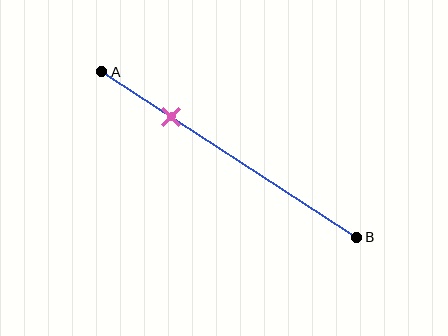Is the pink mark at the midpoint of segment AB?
No, the mark is at about 25% from A, not at the 50% midpoint.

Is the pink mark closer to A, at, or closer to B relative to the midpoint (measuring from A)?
The pink mark is closer to point A than the midpoint of segment AB.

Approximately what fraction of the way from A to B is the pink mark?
The pink mark is approximately 25% of the way from A to B.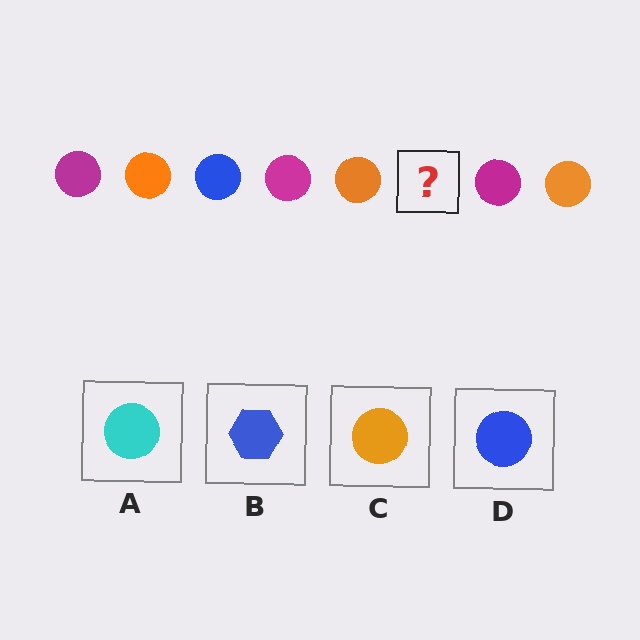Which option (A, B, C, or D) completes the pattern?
D.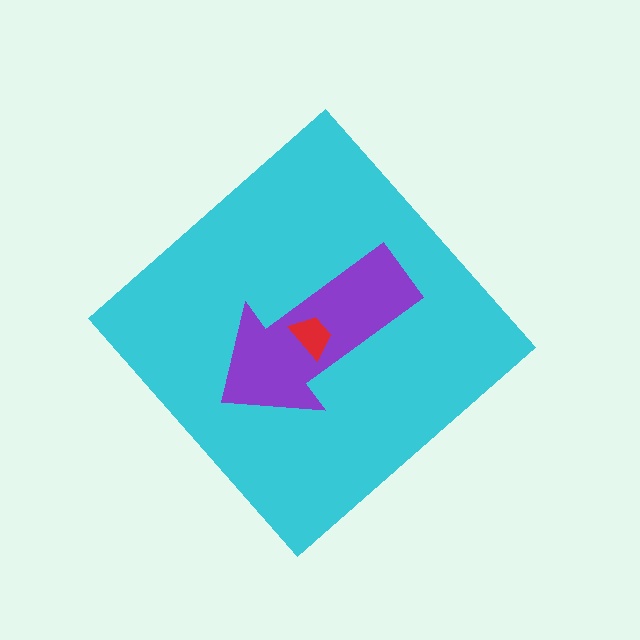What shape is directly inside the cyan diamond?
The purple arrow.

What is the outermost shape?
The cyan diamond.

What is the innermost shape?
The red trapezoid.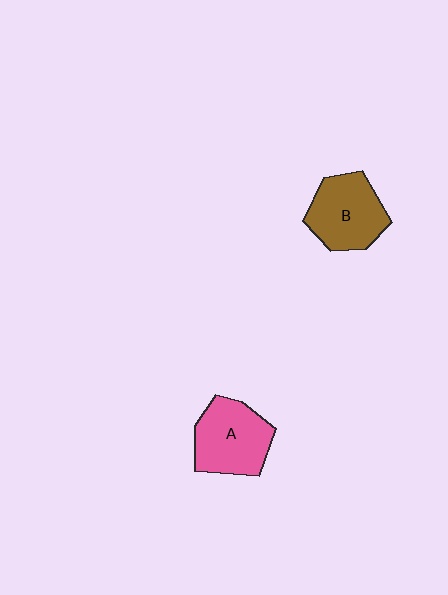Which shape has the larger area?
Shape A (pink).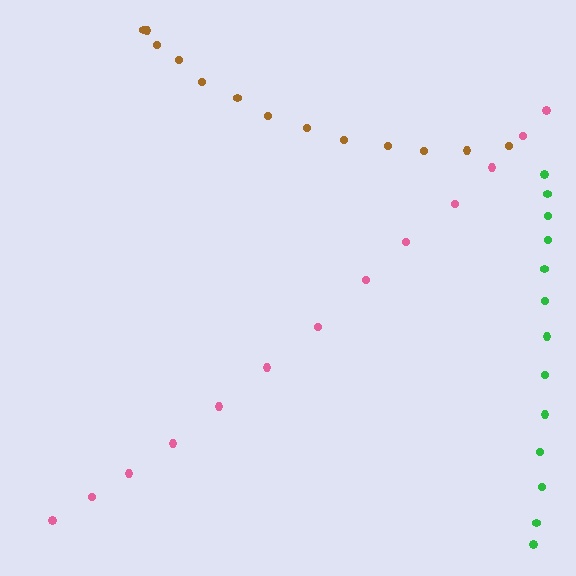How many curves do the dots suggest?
There are 3 distinct paths.